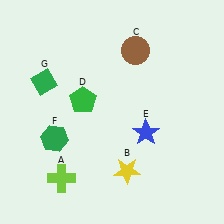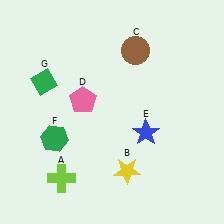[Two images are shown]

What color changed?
The pentagon (D) changed from green in Image 1 to pink in Image 2.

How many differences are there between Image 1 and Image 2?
There is 1 difference between the two images.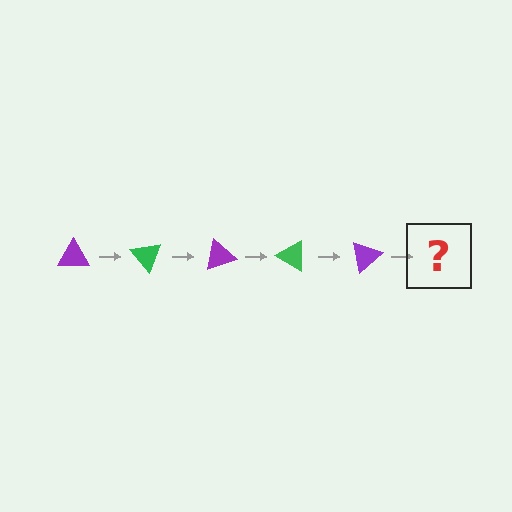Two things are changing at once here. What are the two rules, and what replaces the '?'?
The two rules are that it rotates 50 degrees each step and the color cycles through purple and green. The '?' should be a green triangle, rotated 250 degrees from the start.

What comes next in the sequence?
The next element should be a green triangle, rotated 250 degrees from the start.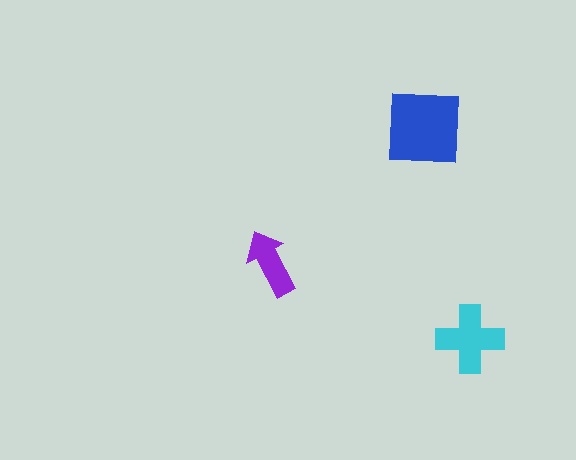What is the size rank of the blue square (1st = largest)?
1st.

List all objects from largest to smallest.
The blue square, the cyan cross, the purple arrow.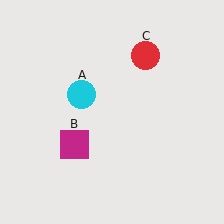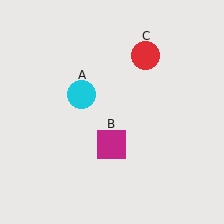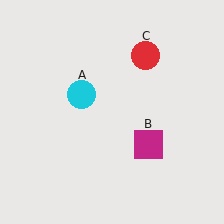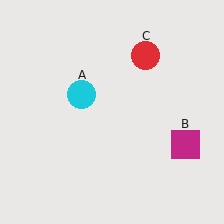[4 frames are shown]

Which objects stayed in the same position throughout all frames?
Cyan circle (object A) and red circle (object C) remained stationary.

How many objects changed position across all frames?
1 object changed position: magenta square (object B).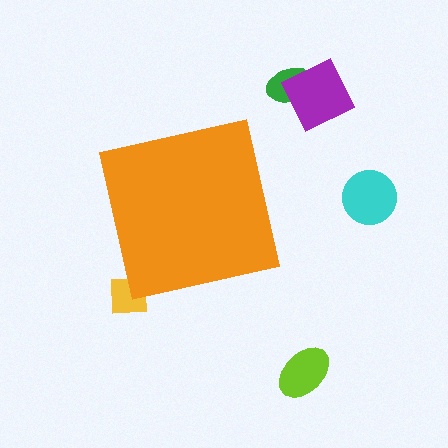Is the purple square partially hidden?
No, the purple square is fully visible.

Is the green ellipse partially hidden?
No, the green ellipse is fully visible.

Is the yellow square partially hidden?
Yes, the yellow square is partially hidden behind the orange square.